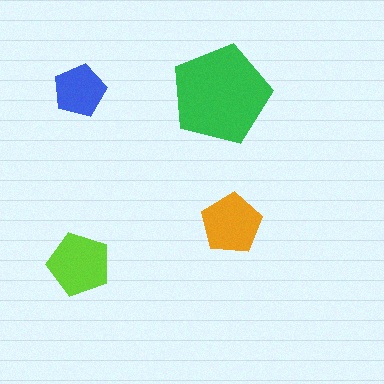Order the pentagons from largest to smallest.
the green one, the lime one, the orange one, the blue one.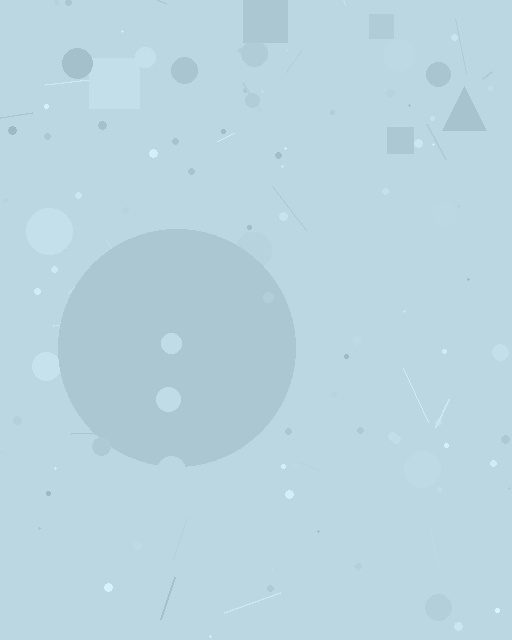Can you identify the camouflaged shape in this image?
The camouflaged shape is a circle.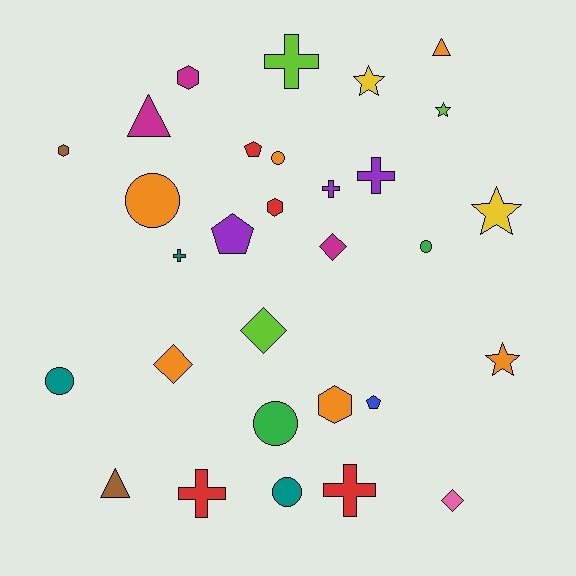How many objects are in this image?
There are 30 objects.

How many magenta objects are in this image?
There are 3 magenta objects.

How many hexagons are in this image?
There are 4 hexagons.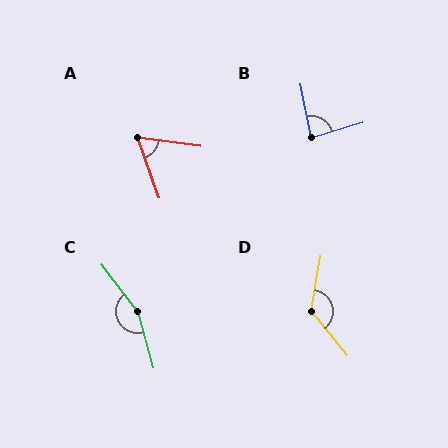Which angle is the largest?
C, at approximately 158 degrees.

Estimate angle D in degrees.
Approximately 131 degrees.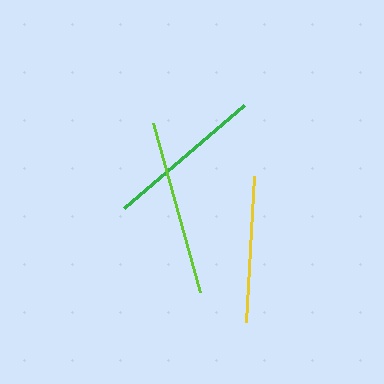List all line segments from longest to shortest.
From longest to shortest: lime, green, yellow.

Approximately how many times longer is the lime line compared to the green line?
The lime line is approximately 1.1 times the length of the green line.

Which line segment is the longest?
The lime line is the longest at approximately 175 pixels.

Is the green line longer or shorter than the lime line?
The lime line is longer than the green line.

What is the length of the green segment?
The green segment is approximately 158 pixels long.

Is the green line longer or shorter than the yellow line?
The green line is longer than the yellow line.